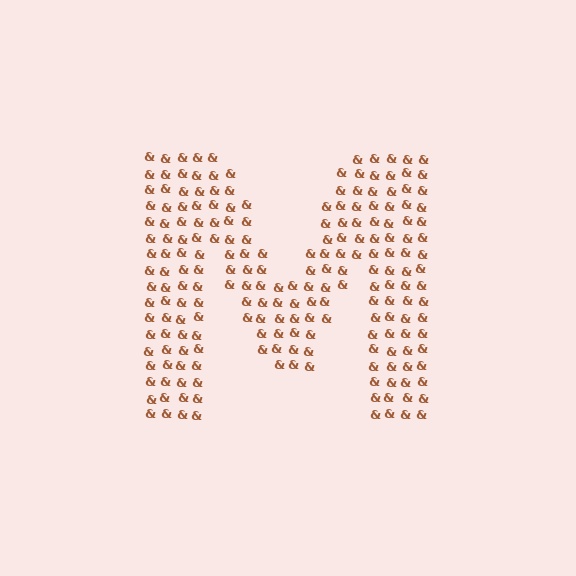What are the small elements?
The small elements are ampersands.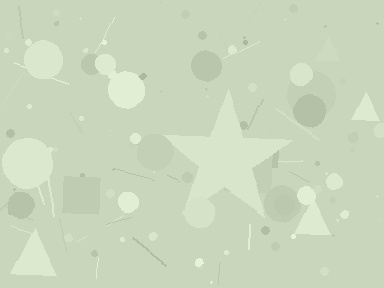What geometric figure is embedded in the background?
A star is embedded in the background.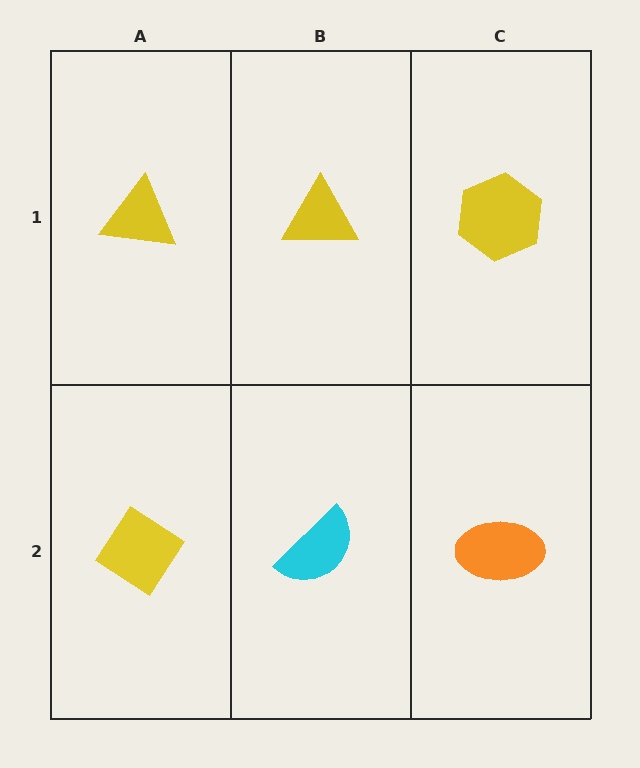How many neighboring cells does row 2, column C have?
2.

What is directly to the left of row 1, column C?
A yellow triangle.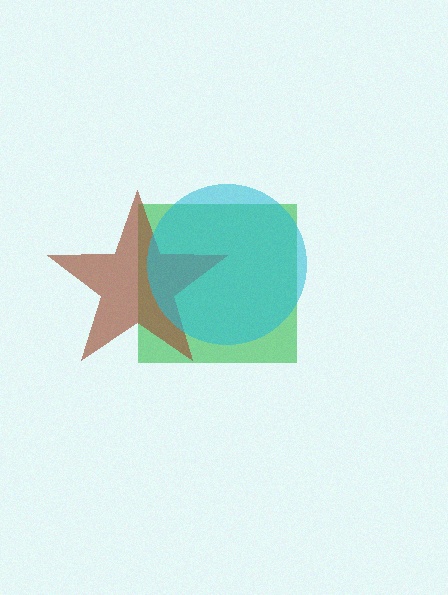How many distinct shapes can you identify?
There are 3 distinct shapes: a green square, a brown star, a cyan circle.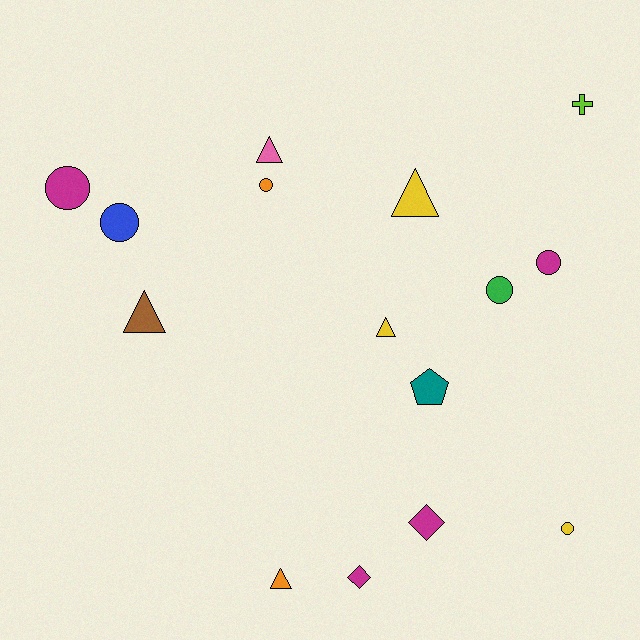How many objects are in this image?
There are 15 objects.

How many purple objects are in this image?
There are no purple objects.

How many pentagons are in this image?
There is 1 pentagon.